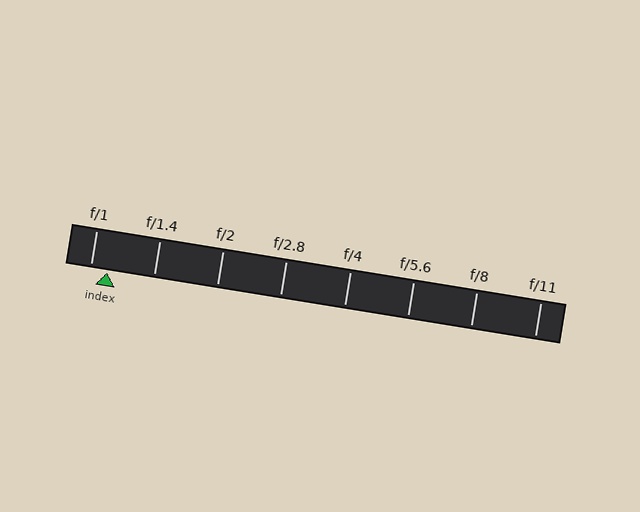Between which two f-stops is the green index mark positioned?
The index mark is between f/1 and f/1.4.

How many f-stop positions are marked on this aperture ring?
There are 8 f-stop positions marked.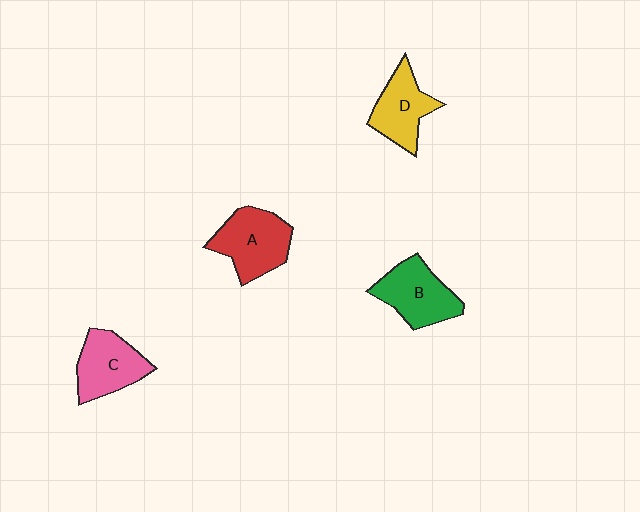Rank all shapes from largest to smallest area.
From largest to smallest: A (red), B (green), C (pink), D (yellow).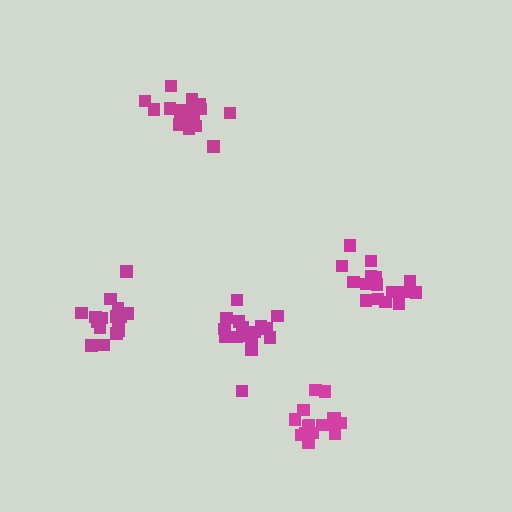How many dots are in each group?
Group 1: 18 dots, Group 2: 16 dots, Group 3: 16 dots, Group 4: 18 dots, Group 5: 16 dots (84 total).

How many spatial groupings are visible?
There are 5 spatial groupings.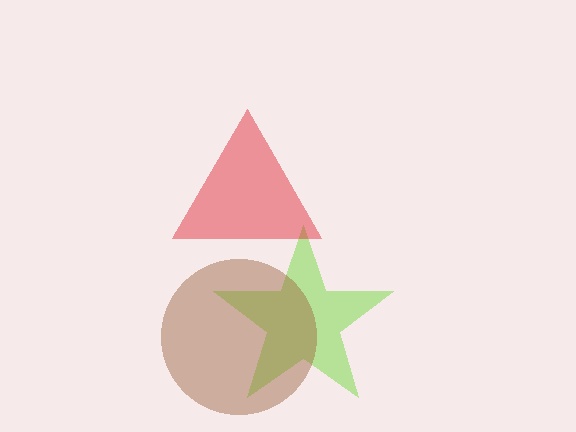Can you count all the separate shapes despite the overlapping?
Yes, there are 3 separate shapes.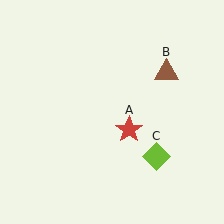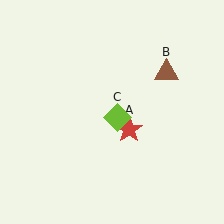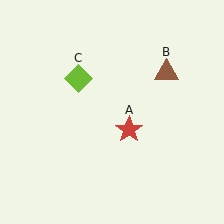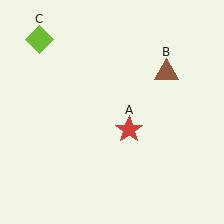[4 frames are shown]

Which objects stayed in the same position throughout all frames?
Red star (object A) and brown triangle (object B) remained stationary.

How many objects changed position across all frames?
1 object changed position: lime diamond (object C).